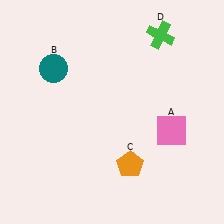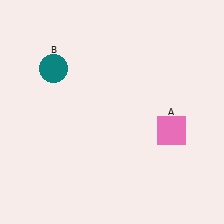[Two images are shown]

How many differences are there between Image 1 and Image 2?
There are 2 differences between the two images.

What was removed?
The orange pentagon (C), the green cross (D) were removed in Image 2.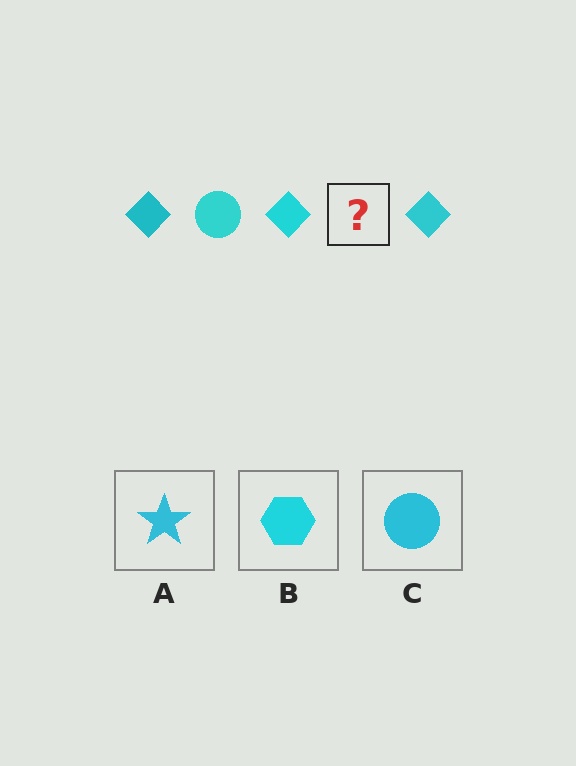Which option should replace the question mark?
Option C.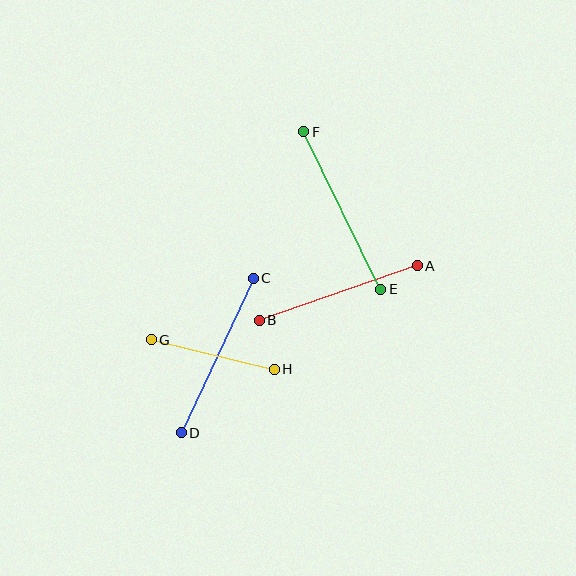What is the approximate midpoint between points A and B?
The midpoint is at approximately (338, 293) pixels.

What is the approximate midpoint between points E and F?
The midpoint is at approximately (342, 210) pixels.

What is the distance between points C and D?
The distance is approximately 170 pixels.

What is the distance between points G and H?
The distance is approximately 126 pixels.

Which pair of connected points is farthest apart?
Points E and F are farthest apart.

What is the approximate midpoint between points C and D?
The midpoint is at approximately (217, 355) pixels.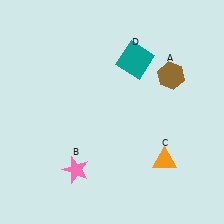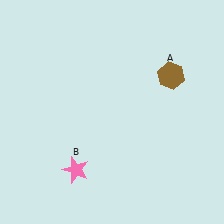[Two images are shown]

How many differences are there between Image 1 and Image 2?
There are 2 differences between the two images.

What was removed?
The orange triangle (C), the teal square (D) were removed in Image 2.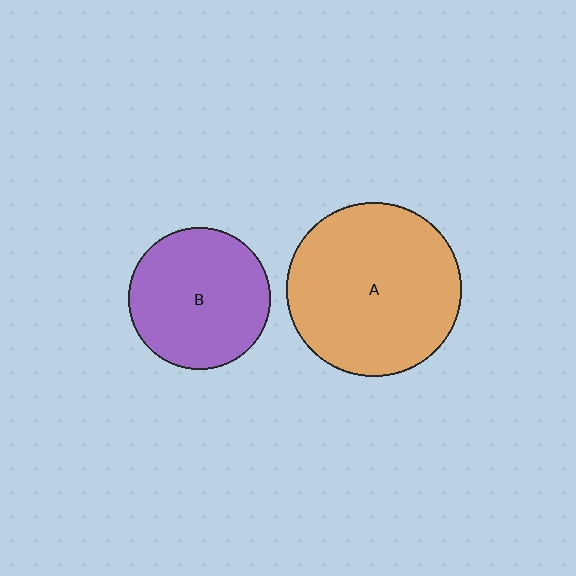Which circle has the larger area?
Circle A (orange).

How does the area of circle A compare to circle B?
Approximately 1.5 times.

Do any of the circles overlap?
No, none of the circles overlap.